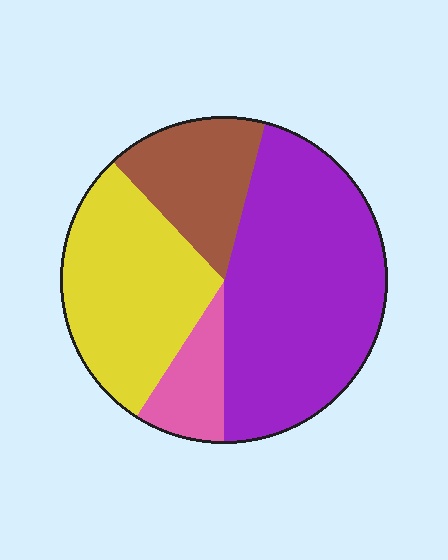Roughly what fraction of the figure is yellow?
Yellow covers about 30% of the figure.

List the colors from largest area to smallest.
From largest to smallest: purple, yellow, brown, pink.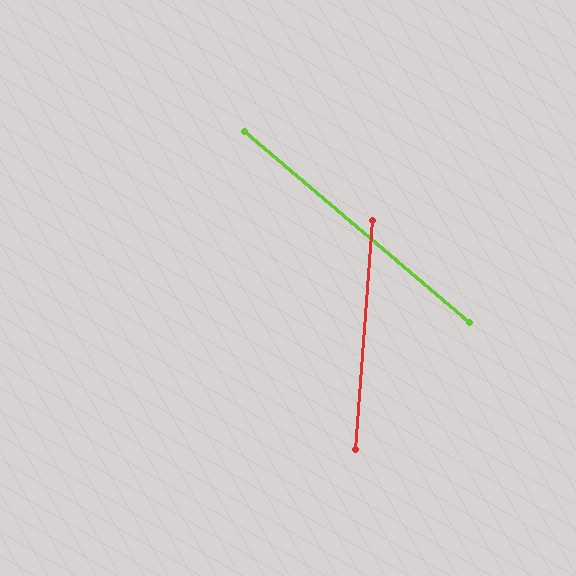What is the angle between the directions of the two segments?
Approximately 54 degrees.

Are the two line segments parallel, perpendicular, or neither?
Neither parallel nor perpendicular — they differ by about 54°.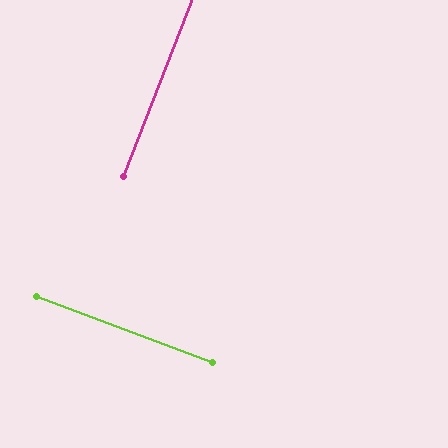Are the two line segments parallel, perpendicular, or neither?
Perpendicular — they meet at approximately 90°.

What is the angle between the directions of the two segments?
Approximately 90 degrees.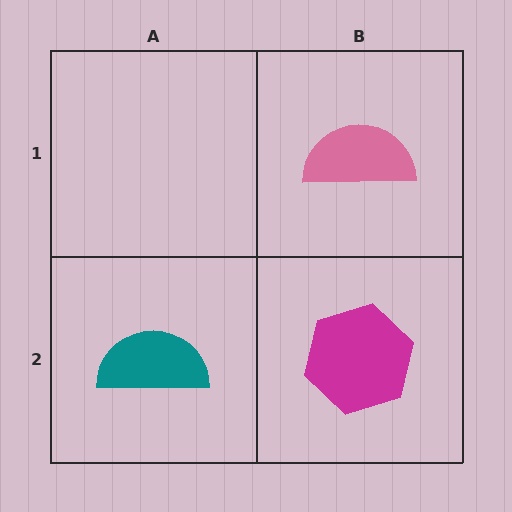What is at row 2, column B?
A magenta hexagon.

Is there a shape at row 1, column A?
No, that cell is empty.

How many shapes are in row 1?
1 shape.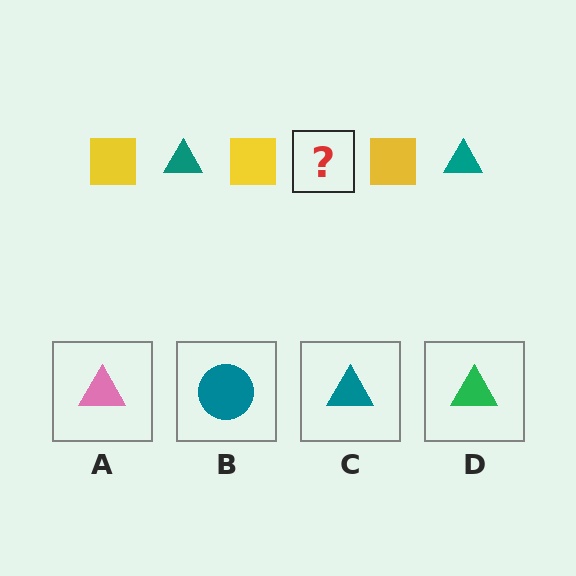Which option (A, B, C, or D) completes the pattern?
C.